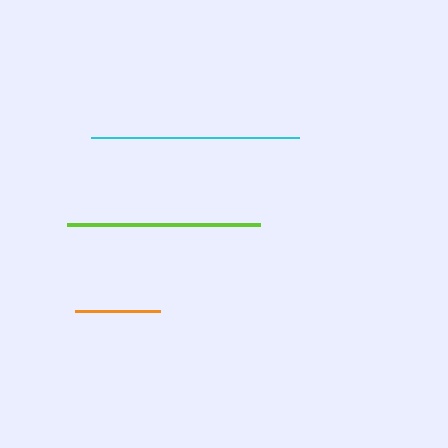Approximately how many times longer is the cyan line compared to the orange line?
The cyan line is approximately 2.4 times the length of the orange line.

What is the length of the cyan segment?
The cyan segment is approximately 207 pixels long.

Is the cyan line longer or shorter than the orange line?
The cyan line is longer than the orange line.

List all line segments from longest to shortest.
From longest to shortest: cyan, lime, orange.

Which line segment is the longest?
The cyan line is the longest at approximately 207 pixels.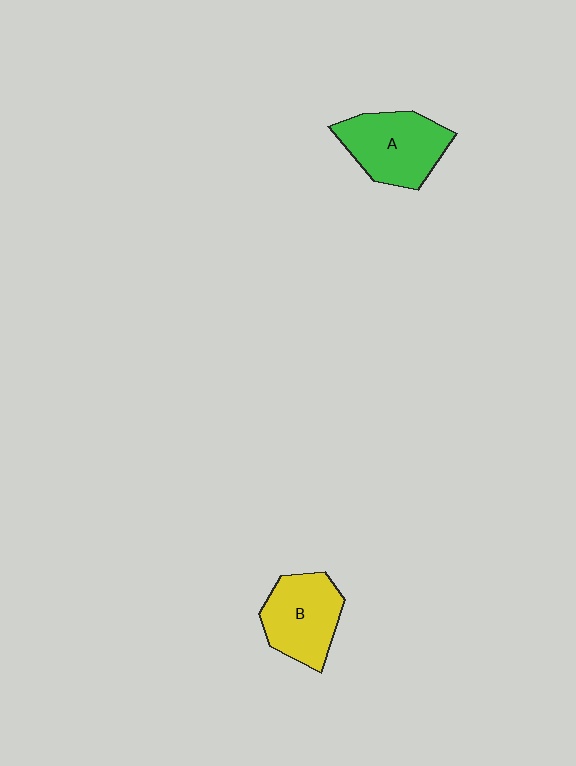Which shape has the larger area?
Shape A (green).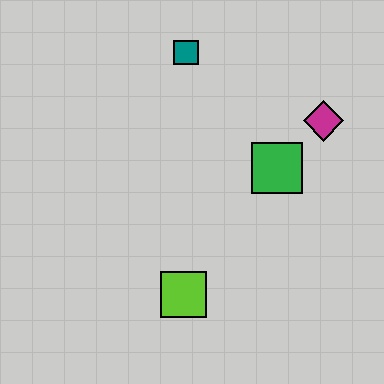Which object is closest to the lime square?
The green square is closest to the lime square.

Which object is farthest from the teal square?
The lime square is farthest from the teal square.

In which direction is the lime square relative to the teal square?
The lime square is below the teal square.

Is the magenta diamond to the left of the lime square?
No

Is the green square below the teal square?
Yes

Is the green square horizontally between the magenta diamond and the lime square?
Yes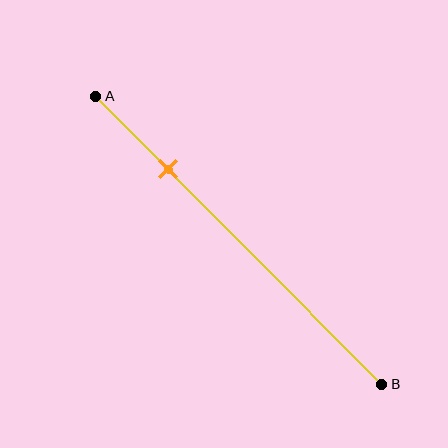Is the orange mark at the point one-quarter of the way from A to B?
Yes, the mark is approximately at the one-quarter point.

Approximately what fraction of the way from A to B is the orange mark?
The orange mark is approximately 25% of the way from A to B.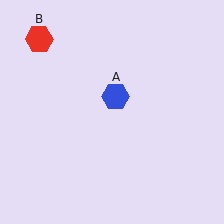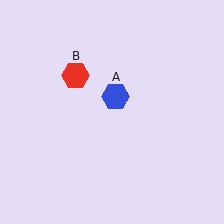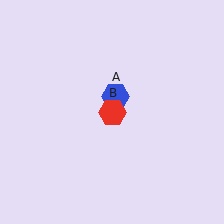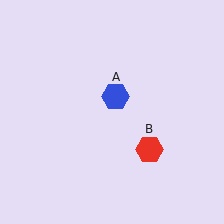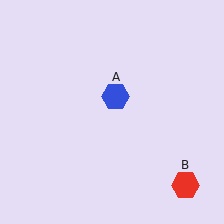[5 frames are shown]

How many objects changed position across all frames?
1 object changed position: red hexagon (object B).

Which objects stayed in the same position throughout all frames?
Blue hexagon (object A) remained stationary.